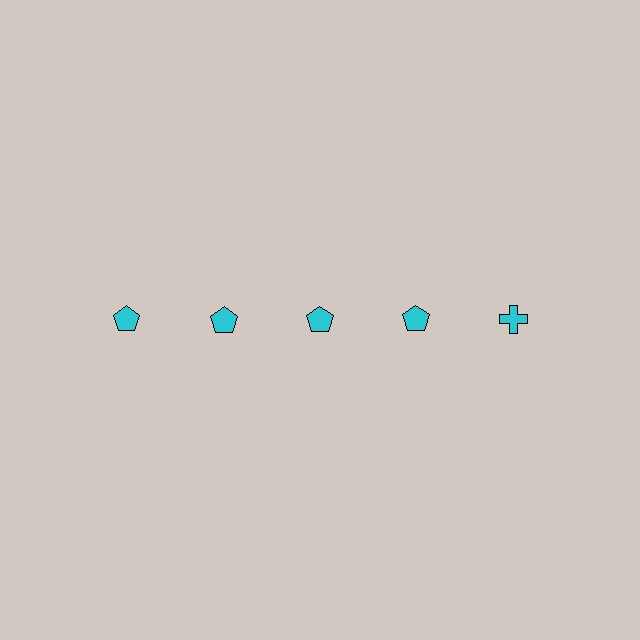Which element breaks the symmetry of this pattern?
The cyan cross in the top row, rightmost column breaks the symmetry. All other shapes are cyan pentagons.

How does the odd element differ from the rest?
It has a different shape: cross instead of pentagon.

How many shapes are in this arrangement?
There are 5 shapes arranged in a grid pattern.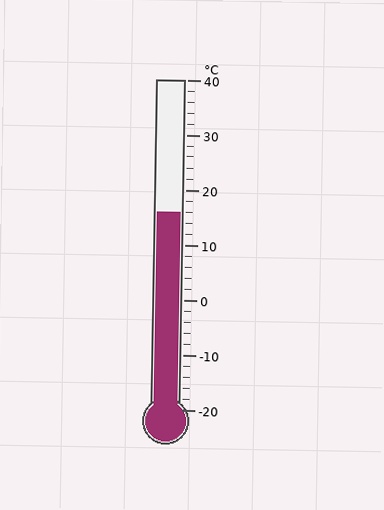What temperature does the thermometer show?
The thermometer shows approximately 16°C.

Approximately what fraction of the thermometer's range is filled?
The thermometer is filled to approximately 60% of its range.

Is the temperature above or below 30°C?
The temperature is below 30°C.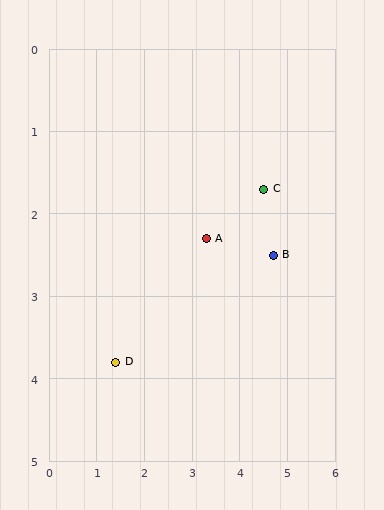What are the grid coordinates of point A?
Point A is at approximately (3.3, 2.3).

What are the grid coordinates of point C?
Point C is at approximately (4.5, 1.7).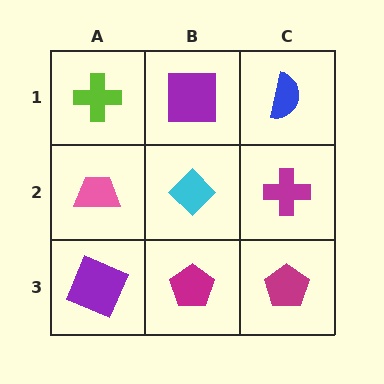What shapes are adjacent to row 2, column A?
A lime cross (row 1, column A), a purple square (row 3, column A), a cyan diamond (row 2, column B).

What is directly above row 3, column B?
A cyan diamond.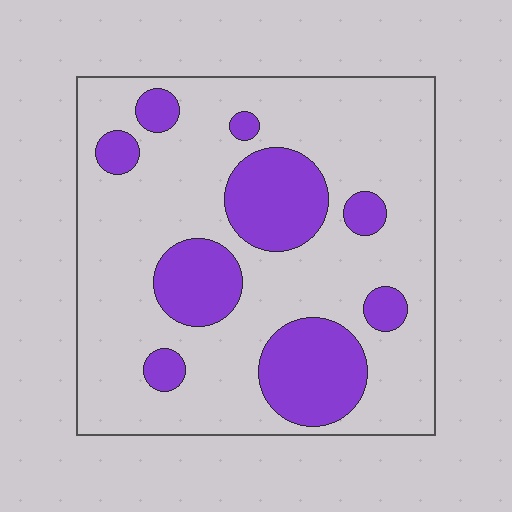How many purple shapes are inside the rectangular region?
9.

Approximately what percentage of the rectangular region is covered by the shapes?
Approximately 25%.